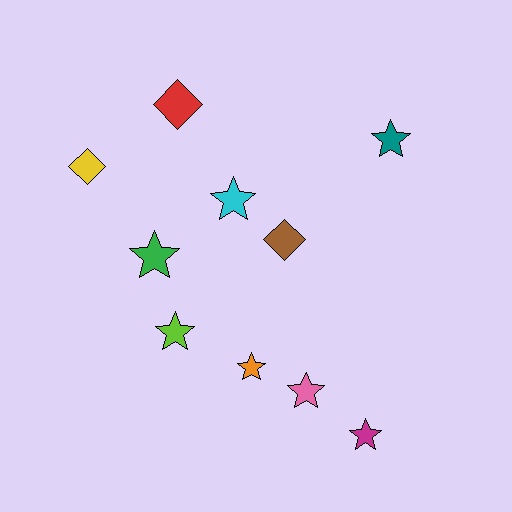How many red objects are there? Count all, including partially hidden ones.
There is 1 red object.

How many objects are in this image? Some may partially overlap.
There are 10 objects.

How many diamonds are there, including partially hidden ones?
There are 3 diamonds.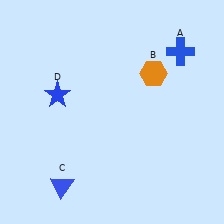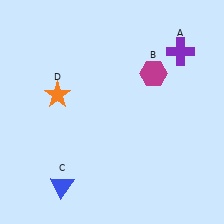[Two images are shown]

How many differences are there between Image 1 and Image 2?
There are 3 differences between the two images.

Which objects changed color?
A changed from blue to purple. B changed from orange to magenta. D changed from blue to orange.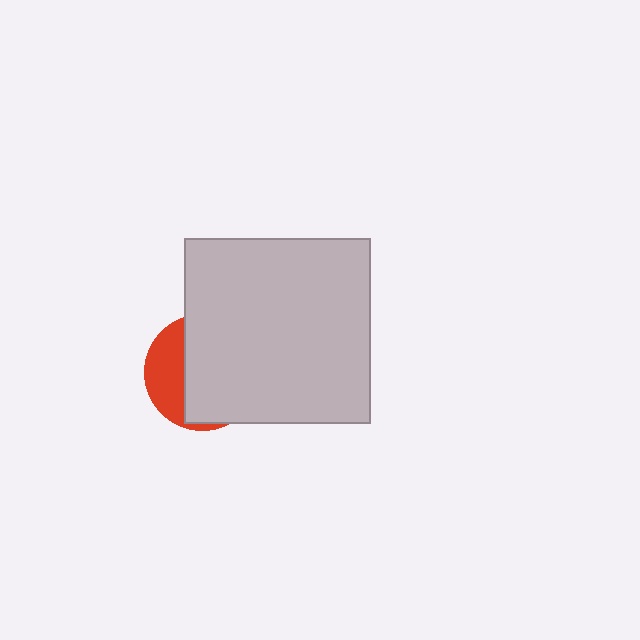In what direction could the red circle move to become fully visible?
The red circle could move left. That would shift it out from behind the light gray square entirely.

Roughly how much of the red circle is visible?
A small part of it is visible (roughly 32%).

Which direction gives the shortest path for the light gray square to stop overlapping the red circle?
Moving right gives the shortest separation.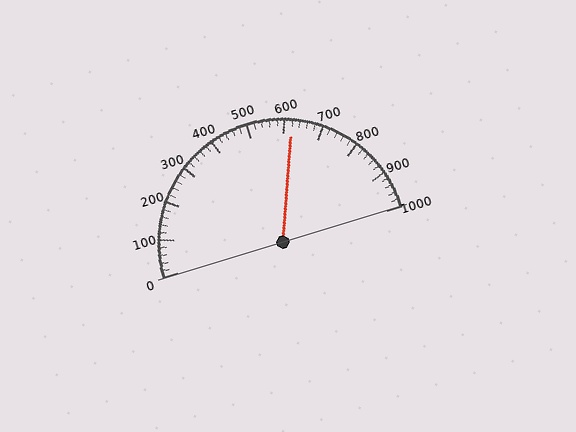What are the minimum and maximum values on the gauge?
The gauge ranges from 0 to 1000.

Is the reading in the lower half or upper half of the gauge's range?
The reading is in the upper half of the range (0 to 1000).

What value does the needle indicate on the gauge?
The needle indicates approximately 620.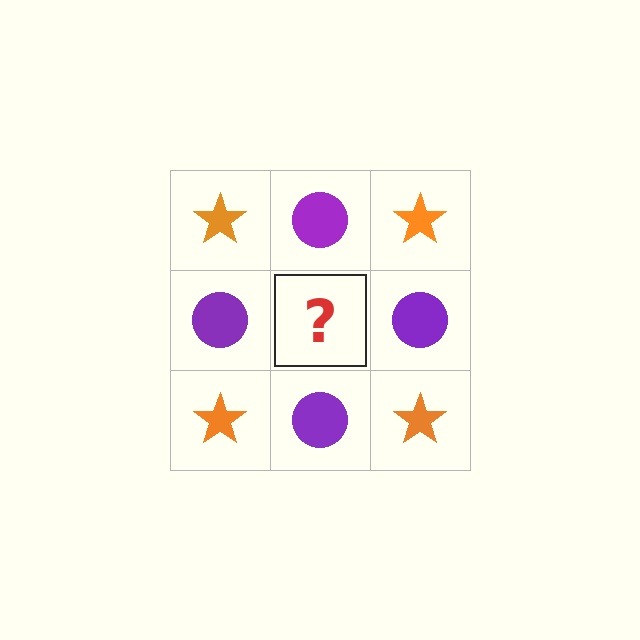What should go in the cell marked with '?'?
The missing cell should contain an orange star.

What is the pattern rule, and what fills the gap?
The rule is that it alternates orange star and purple circle in a checkerboard pattern. The gap should be filled with an orange star.